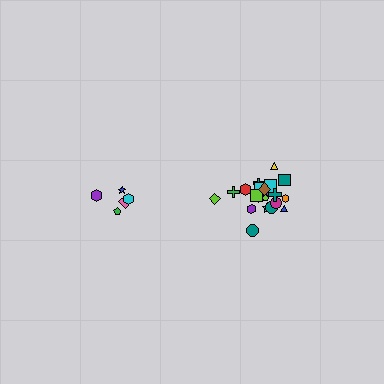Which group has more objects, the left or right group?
The right group.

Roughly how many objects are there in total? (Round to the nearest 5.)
Roughly 25 objects in total.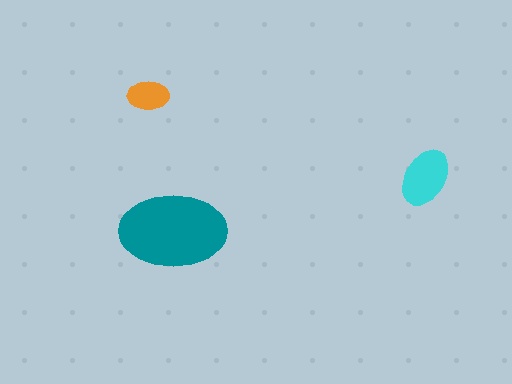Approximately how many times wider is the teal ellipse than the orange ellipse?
About 2.5 times wider.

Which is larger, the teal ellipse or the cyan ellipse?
The teal one.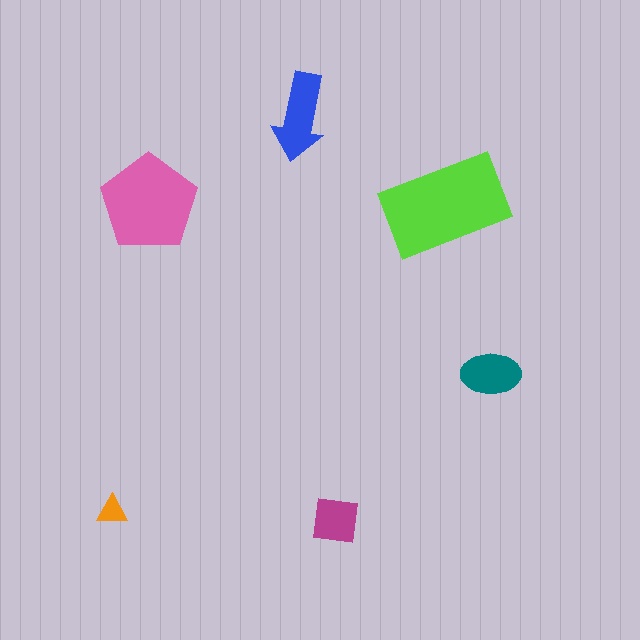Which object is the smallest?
The orange triangle.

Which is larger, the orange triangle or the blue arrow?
The blue arrow.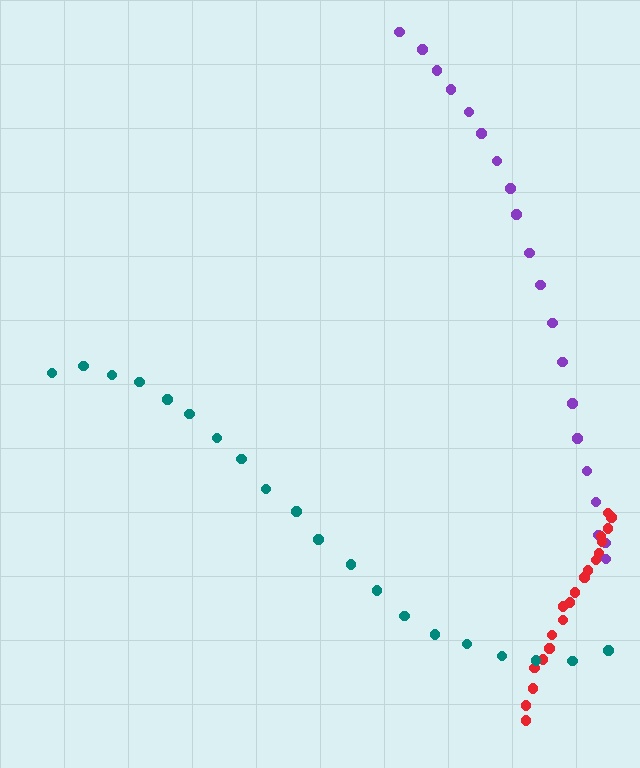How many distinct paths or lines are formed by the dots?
There are 3 distinct paths.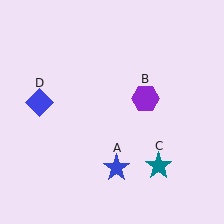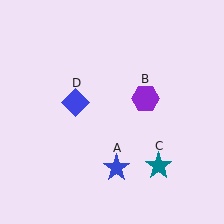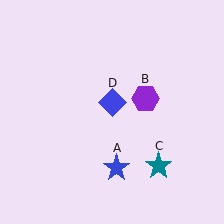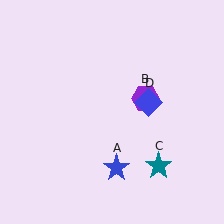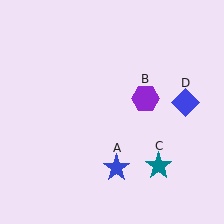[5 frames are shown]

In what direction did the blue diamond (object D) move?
The blue diamond (object D) moved right.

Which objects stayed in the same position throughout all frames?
Blue star (object A) and purple hexagon (object B) and teal star (object C) remained stationary.